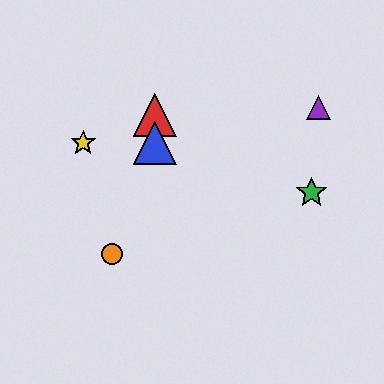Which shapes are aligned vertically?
The red triangle, the blue triangle are aligned vertically.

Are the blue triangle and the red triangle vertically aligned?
Yes, both are at x≈155.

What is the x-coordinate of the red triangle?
The red triangle is at x≈155.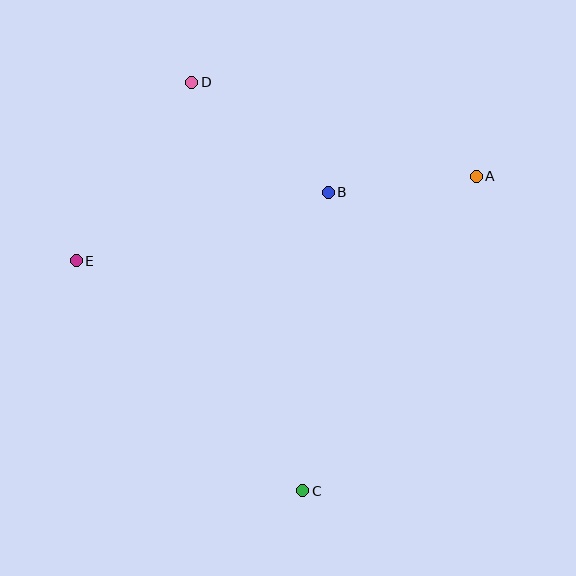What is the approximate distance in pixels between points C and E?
The distance between C and E is approximately 323 pixels.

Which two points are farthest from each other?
Points C and D are farthest from each other.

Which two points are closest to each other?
Points A and B are closest to each other.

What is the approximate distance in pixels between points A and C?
The distance between A and C is approximately 359 pixels.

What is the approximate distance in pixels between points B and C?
The distance between B and C is approximately 300 pixels.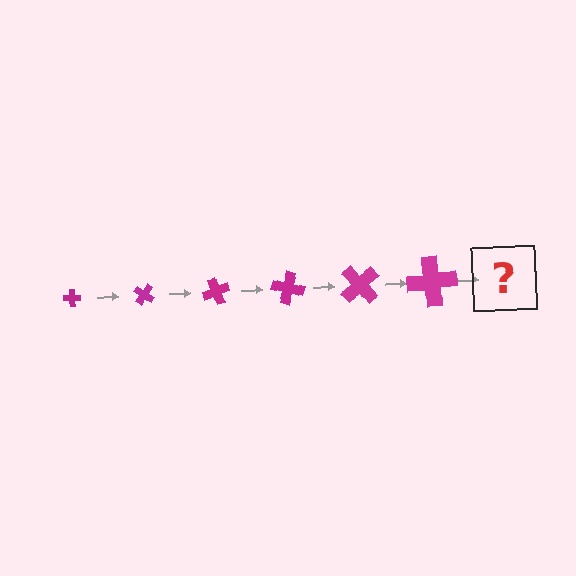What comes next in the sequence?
The next element should be a cross, larger than the previous one and rotated 210 degrees from the start.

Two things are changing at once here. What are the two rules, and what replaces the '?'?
The two rules are that the cross grows larger each step and it rotates 35 degrees each step. The '?' should be a cross, larger than the previous one and rotated 210 degrees from the start.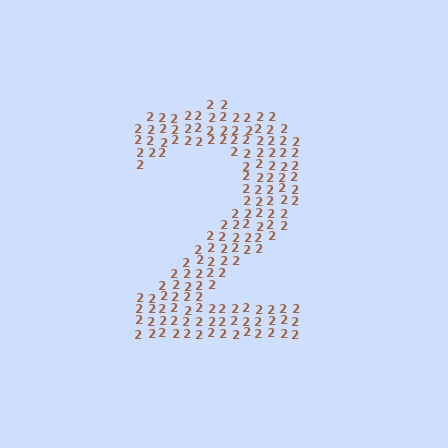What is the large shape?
The large shape is the digit 2.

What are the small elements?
The small elements are digit 2's.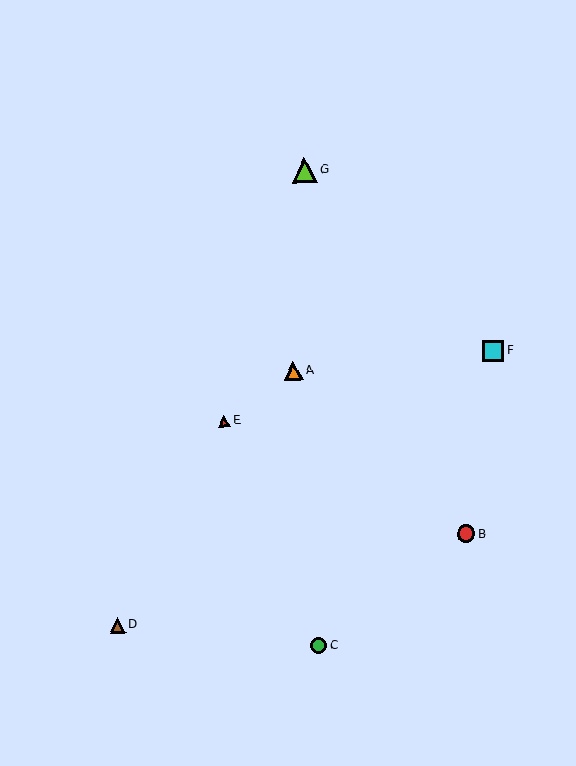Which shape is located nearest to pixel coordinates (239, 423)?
The red triangle (labeled E) at (224, 421) is nearest to that location.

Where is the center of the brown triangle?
The center of the brown triangle is at (117, 625).